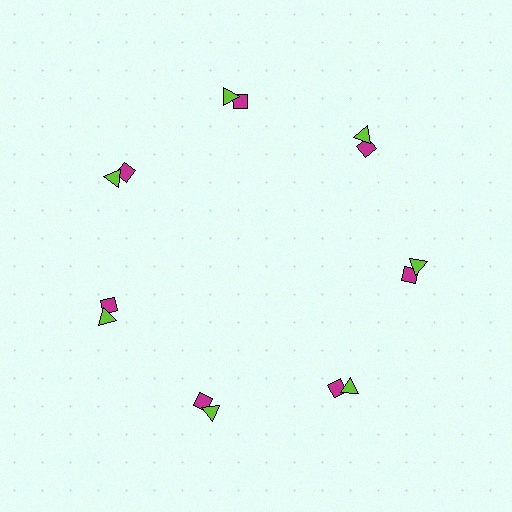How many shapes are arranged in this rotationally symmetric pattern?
There are 14 shapes, arranged in 7 groups of 2.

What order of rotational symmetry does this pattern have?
This pattern has 7-fold rotational symmetry.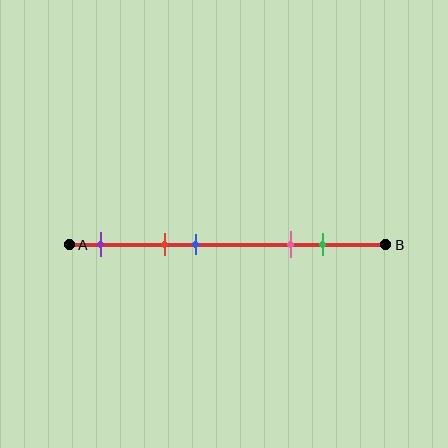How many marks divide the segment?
There are 5 marks dividing the segment.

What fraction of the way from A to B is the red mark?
The red mark is approximately 30% (0.3) of the way from A to B.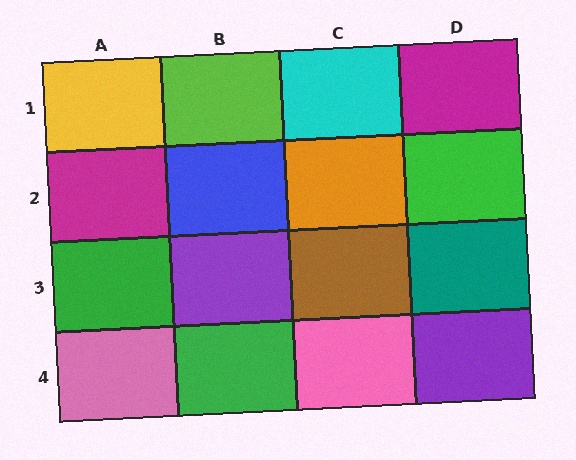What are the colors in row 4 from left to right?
Pink, green, pink, purple.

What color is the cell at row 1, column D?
Magenta.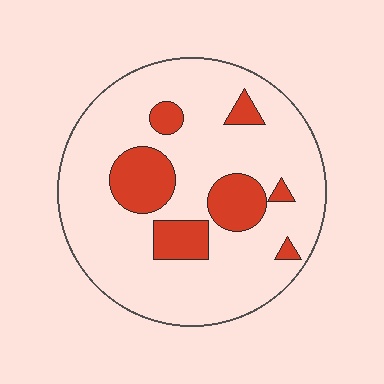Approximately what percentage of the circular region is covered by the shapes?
Approximately 20%.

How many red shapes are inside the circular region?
7.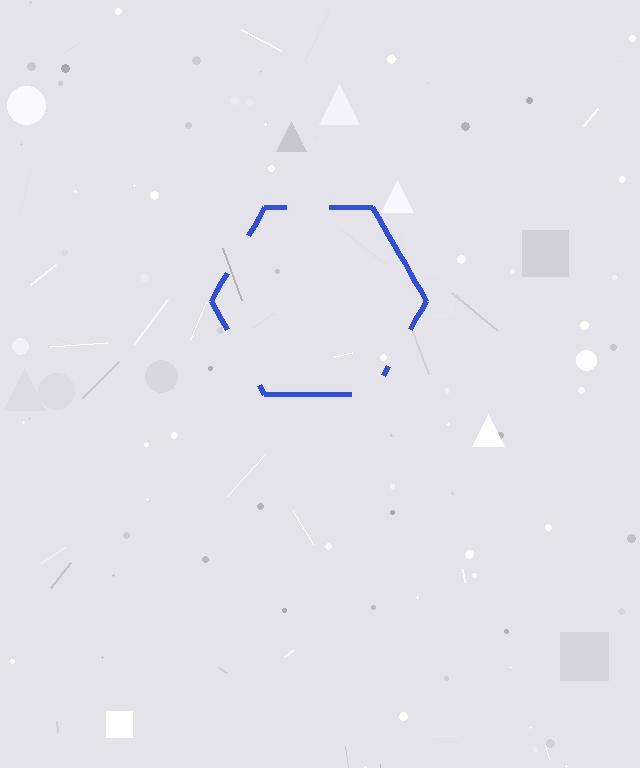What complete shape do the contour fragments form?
The contour fragments form a hexagon.